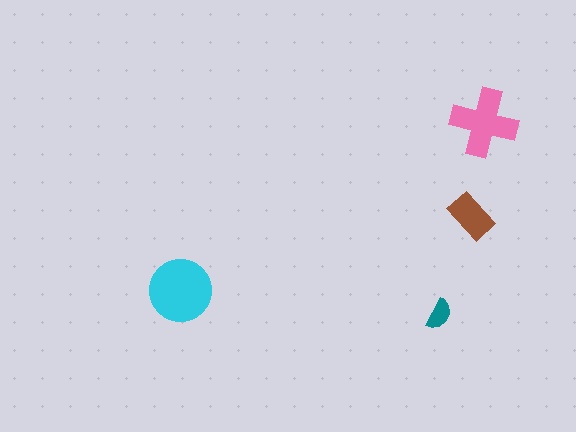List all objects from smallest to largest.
The teal semicircle, the brown rectangle, the pink cross, the cyan circle.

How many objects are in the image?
There are 4 objects in the image.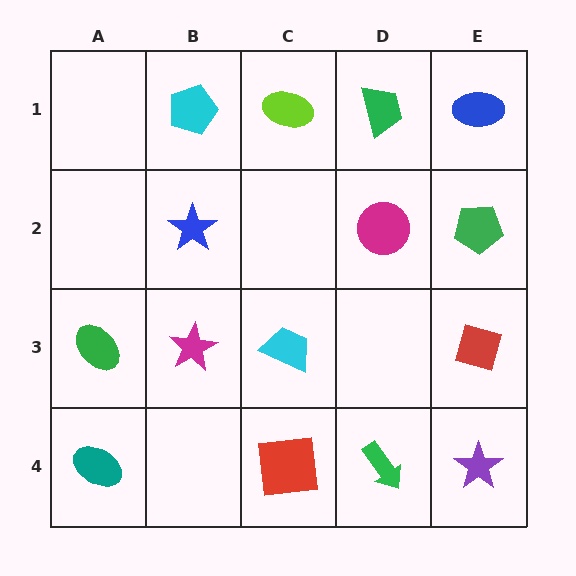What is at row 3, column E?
A red square.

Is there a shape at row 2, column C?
No, that cell is empty.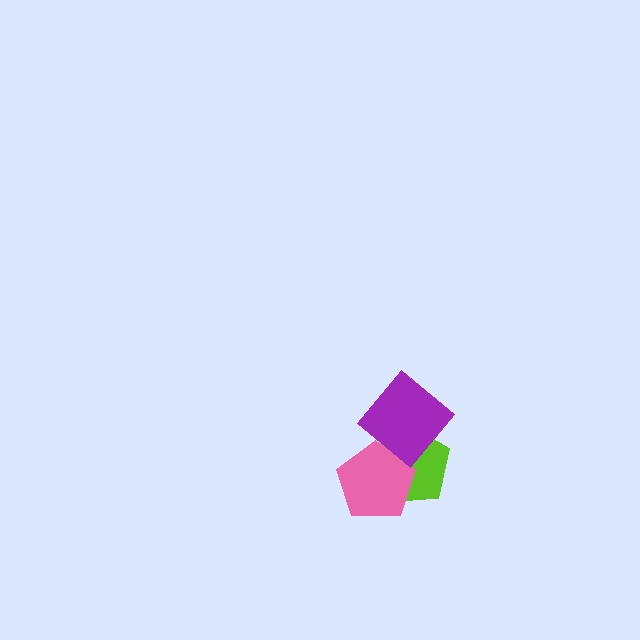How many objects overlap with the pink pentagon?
2 objects overlap with the pink pentagon.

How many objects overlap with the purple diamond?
2 objects overlap with the purple diamond.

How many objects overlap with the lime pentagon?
2 objects overlap with the lime pentagon.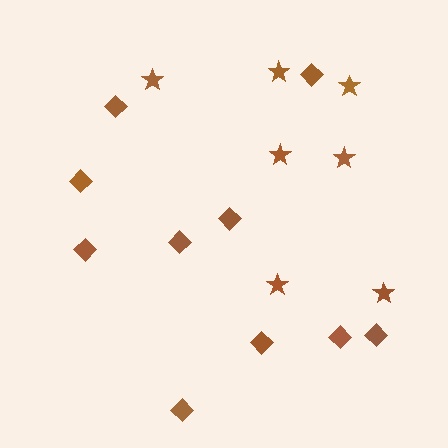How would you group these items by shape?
There are 2 groups: one group of stars (7) and one group of diamonds (10).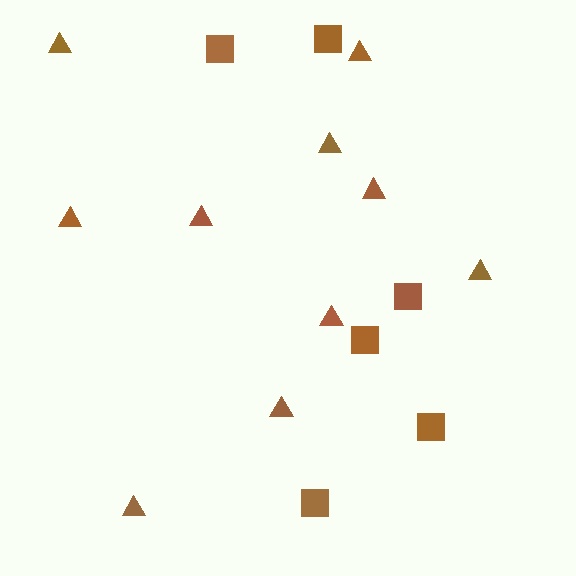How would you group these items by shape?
There are 2 groups: one group of squares (6) and one group of triangles (10).